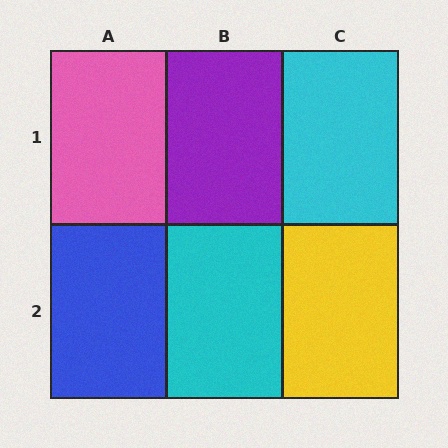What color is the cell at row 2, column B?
Cyan.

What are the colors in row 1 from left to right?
Pink, purple, cyan.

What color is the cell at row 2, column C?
Yellow.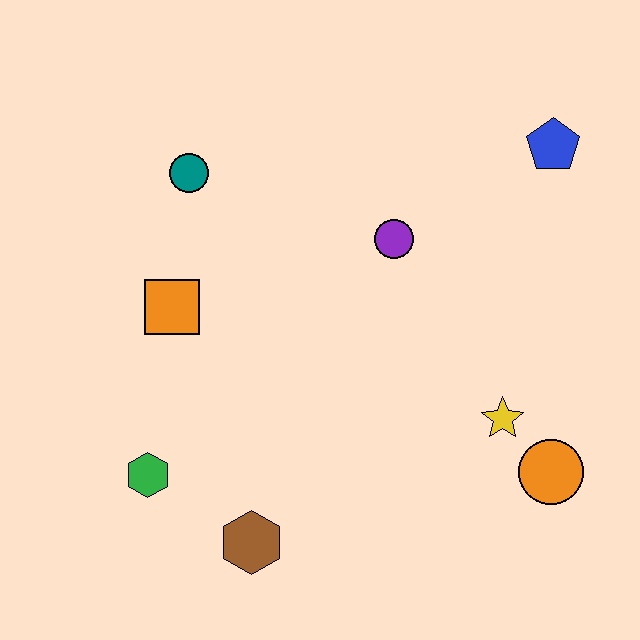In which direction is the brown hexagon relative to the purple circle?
The brown hexagon is below the purple circle.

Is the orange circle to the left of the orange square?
No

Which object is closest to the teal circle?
The orange square is closest to the teal circle.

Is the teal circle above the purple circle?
Yes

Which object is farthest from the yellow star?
The teal circle is farthest from the yellow star.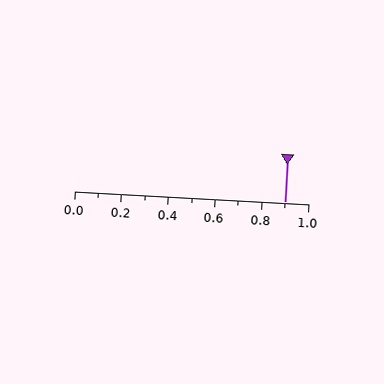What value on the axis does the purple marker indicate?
The marker indicates approximately 0.9.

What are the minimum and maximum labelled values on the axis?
The axis runs from 0.0 to 1.0.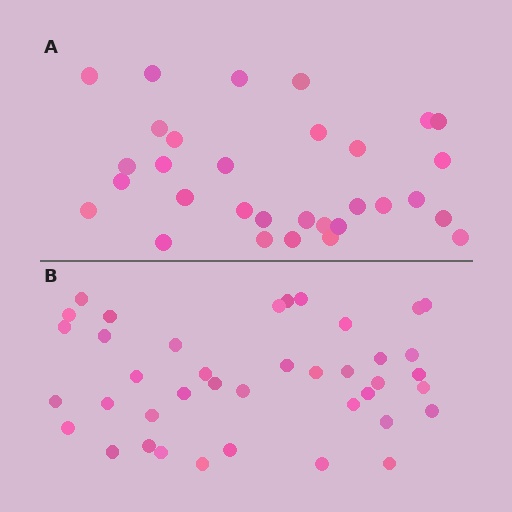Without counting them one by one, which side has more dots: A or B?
Region B (the bottom region) has more dots.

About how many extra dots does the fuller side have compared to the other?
Region B has roughly 8 or so more dots than region A.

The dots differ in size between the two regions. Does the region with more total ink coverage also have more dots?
No. Region A has more total ink coverage because its dots are larger, but region B actually contains more individual dots. Total area can be misleading — the number of items is what matters here.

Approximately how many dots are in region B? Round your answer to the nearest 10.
About 40 dots.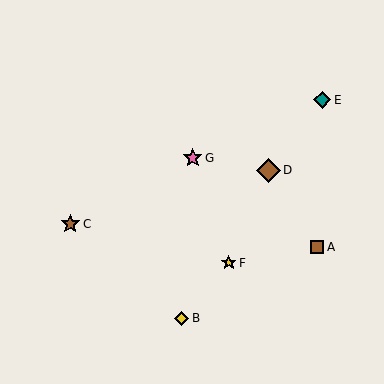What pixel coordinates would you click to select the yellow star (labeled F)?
Click at (229, 263) to select the yellow star F.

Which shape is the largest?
The brown diamond (labeled D) is the largest.